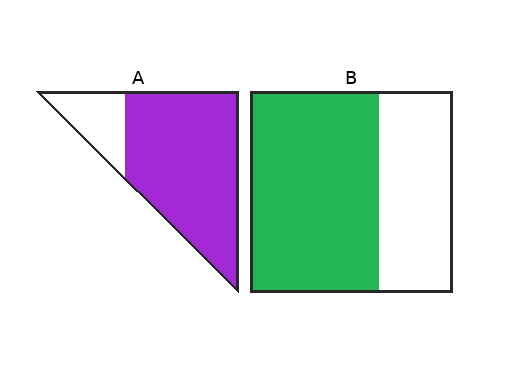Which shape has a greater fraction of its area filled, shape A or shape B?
Shape A.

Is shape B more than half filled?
Yes.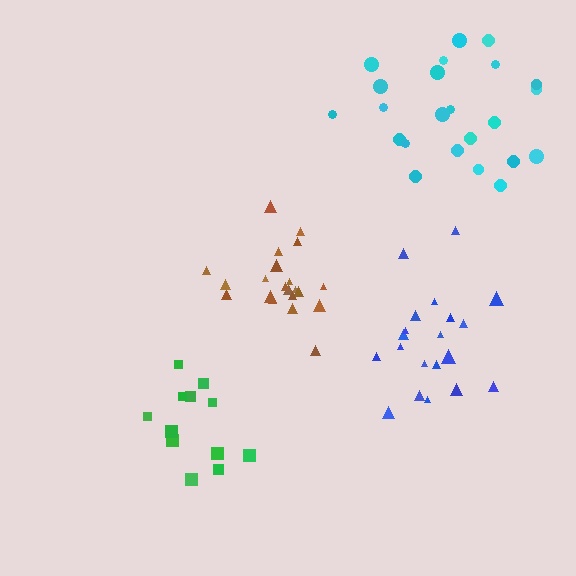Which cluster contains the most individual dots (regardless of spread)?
Cyan (23).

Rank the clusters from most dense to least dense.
brown, blue, green, cyan.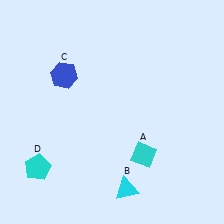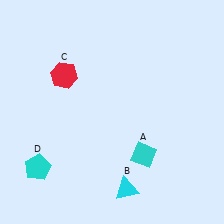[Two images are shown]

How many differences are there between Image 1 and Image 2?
There is 1 difference between the two images.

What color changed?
The hexagon (C) changed from blue in Image 1 to red in Image 2.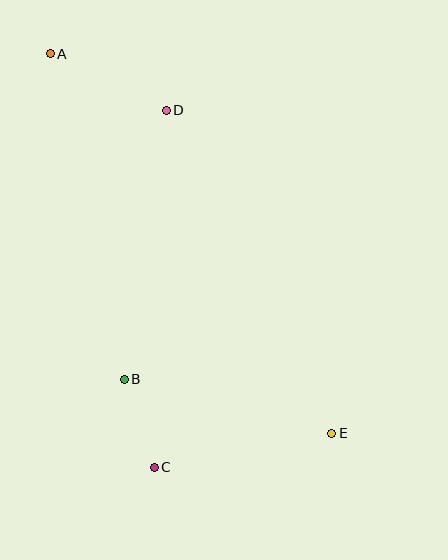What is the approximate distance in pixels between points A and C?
The distance between A and C is approximately 427 pixels.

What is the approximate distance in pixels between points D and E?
The distance between D and E is approximately 363 pixels.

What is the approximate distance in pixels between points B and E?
The distance between B and E is approximately 215 pixels.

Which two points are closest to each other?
Points B and C are closest to each other.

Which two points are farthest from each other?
Points A and E are farthest from each other.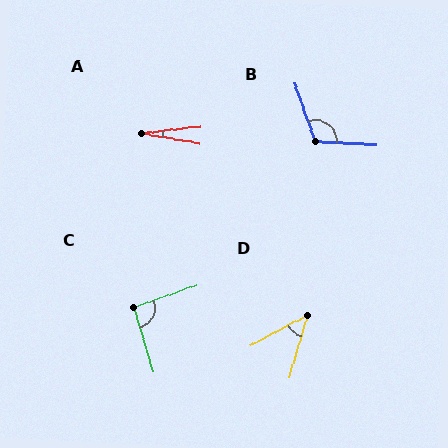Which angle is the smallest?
A, at approximately 17 degrees.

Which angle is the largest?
B, at approximately 113 degrees.